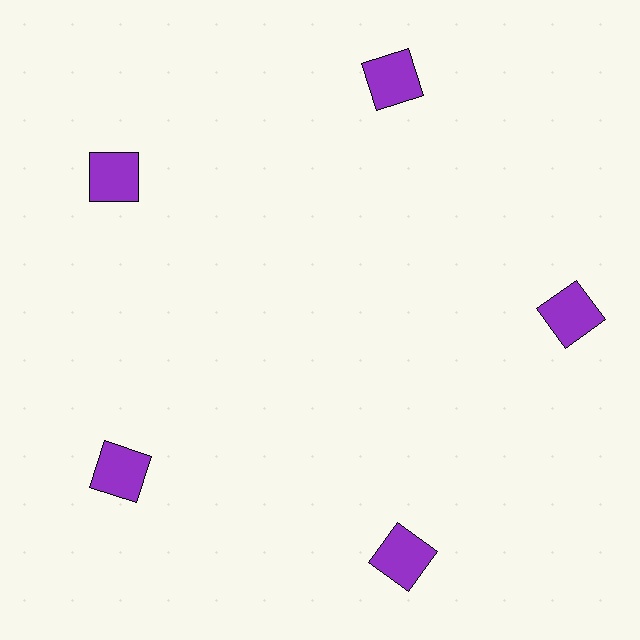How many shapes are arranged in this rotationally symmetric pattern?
There are 5 shapes, arranged in 5 groups of 1.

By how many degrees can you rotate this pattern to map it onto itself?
The pattern maps onto itself every 72 degrees of rotation.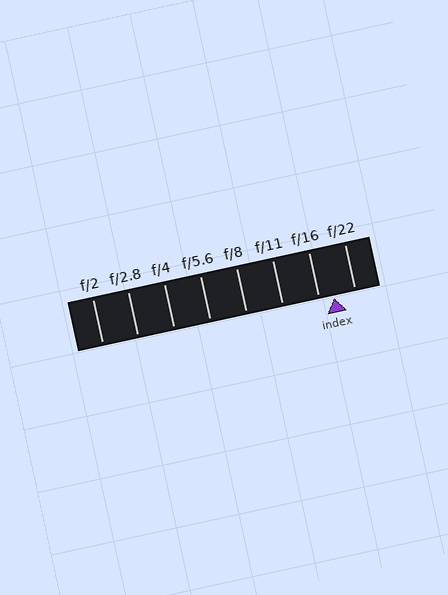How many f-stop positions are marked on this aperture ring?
There are 8 f-stop positions marked.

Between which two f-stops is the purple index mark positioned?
The index mark is between f/16 and f/22.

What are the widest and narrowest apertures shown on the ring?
The widest aperture shown is f/2 and the narrowest is f/22.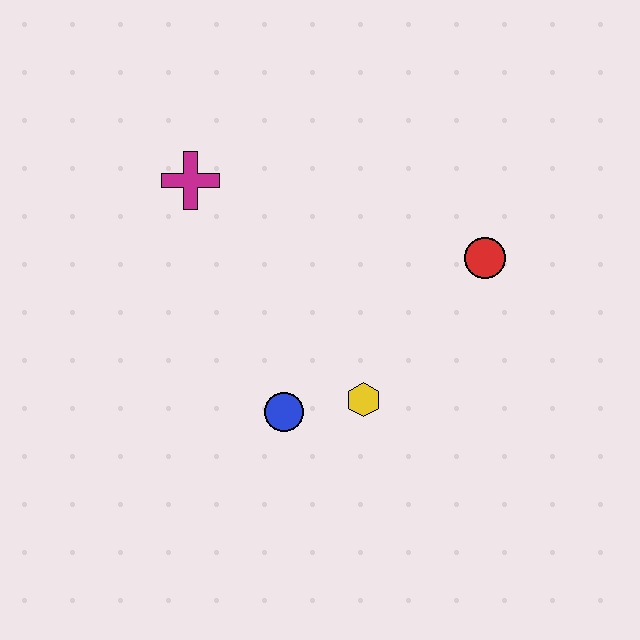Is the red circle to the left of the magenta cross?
No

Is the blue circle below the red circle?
Yes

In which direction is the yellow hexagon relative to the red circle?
The yellow hexagon is below the red circle.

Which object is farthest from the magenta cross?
The red circle is farthest from the magenta cross.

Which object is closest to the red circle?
The yellow hexagon is closest to the red circle.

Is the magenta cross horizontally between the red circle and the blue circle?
No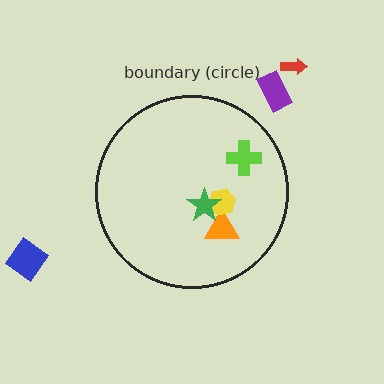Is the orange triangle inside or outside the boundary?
Inside.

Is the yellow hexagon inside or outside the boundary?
Inside.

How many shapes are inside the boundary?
4 inside, 3 outside.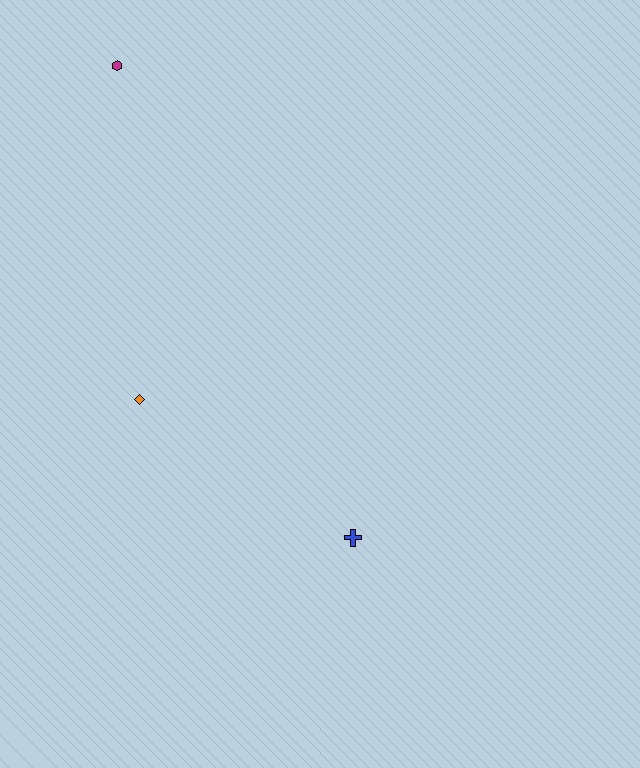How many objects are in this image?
There are 3 objects.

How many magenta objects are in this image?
There is 1 magenta object.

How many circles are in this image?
There are no circles.